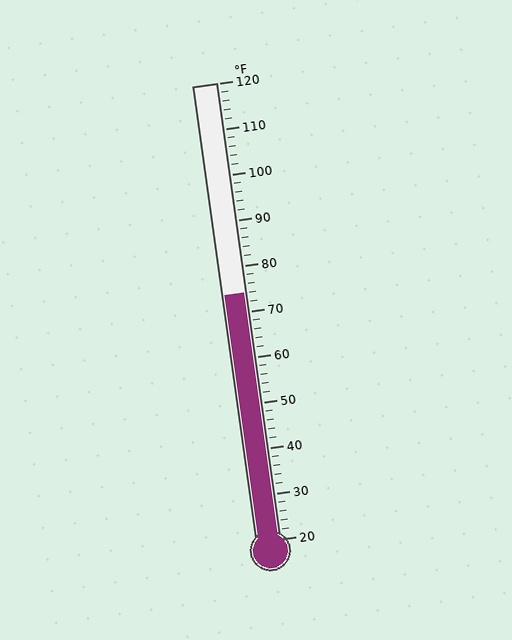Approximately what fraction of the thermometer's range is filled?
The thermometer is filled to approximately 55% of its range.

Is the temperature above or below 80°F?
The temperature is below 80°F.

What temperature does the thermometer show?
The thermometer shows approximately 74°F.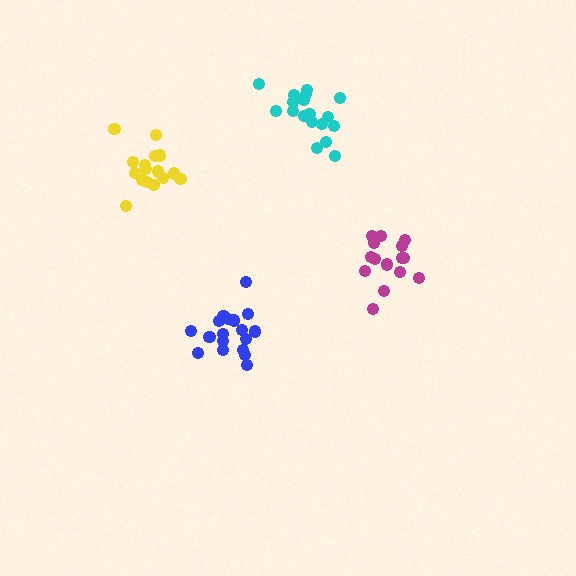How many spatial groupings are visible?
There are 4 spatial groupings.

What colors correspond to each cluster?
The clusters are colored: magenta, yellow, cyan, blue.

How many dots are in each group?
Group 1: 15 dots, Group 2: 16 dots, Group 3: 18 dots, Group 4: 18 dots (67 total).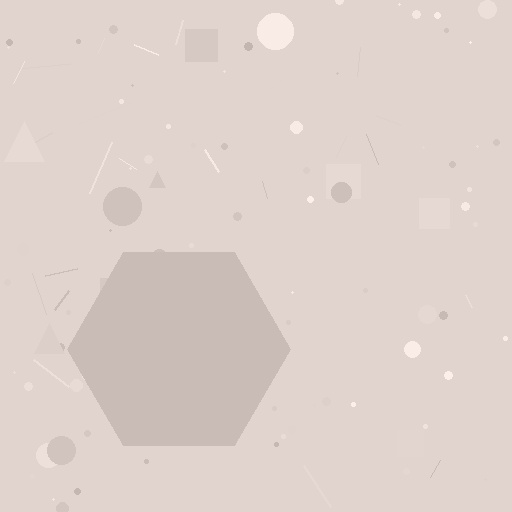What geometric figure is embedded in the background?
A hexagon is embedded in the background.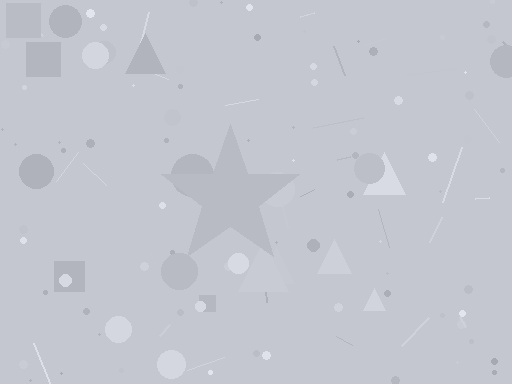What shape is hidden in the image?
A star is hidden in the image.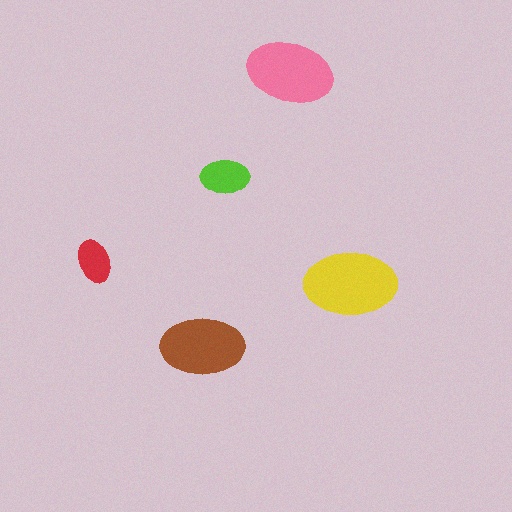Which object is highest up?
The pink ellipse is topmost.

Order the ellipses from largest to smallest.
the yellow one, the pink one, the brown one, the lime one, the red one.